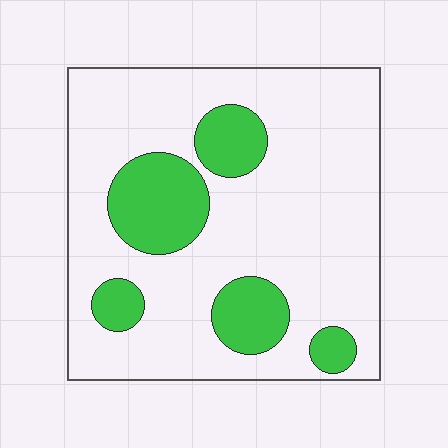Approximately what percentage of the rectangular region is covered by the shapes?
Approximately 20%.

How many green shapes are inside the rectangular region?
5.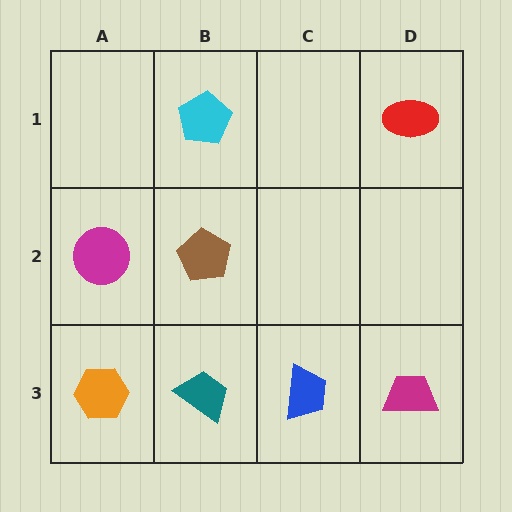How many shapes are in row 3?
4 shapes.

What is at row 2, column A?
A magenta circle.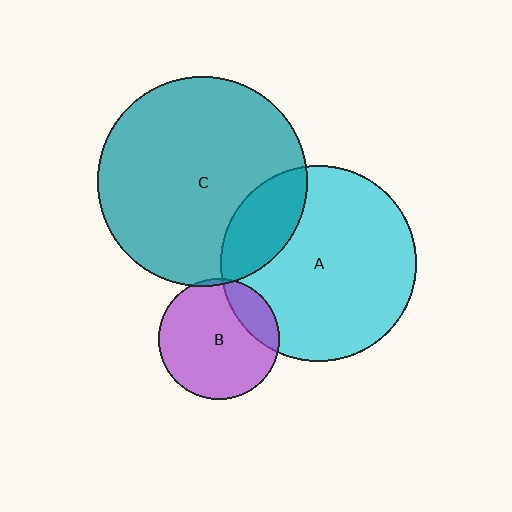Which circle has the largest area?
Circle C (teal).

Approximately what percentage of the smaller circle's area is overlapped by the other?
Approximately 20%.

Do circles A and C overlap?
Yes.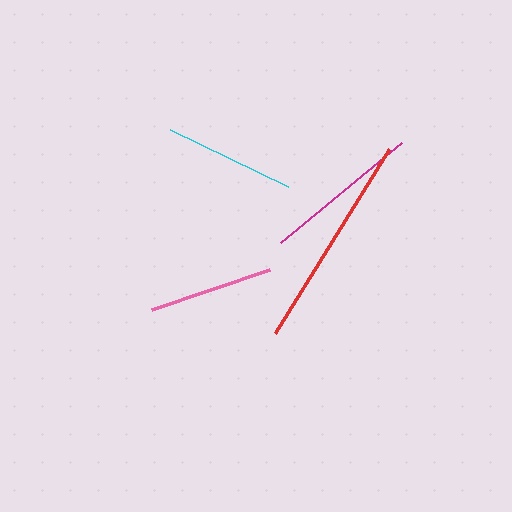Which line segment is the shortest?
The pink line is the shortest at approximately 124 pixels.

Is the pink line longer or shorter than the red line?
The red line is longer than the pink line.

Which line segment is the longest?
The red line is the longest at approximately 216 pixels.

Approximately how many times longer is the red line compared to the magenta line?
The red line is approximately 1.4 times the length of the magenta line.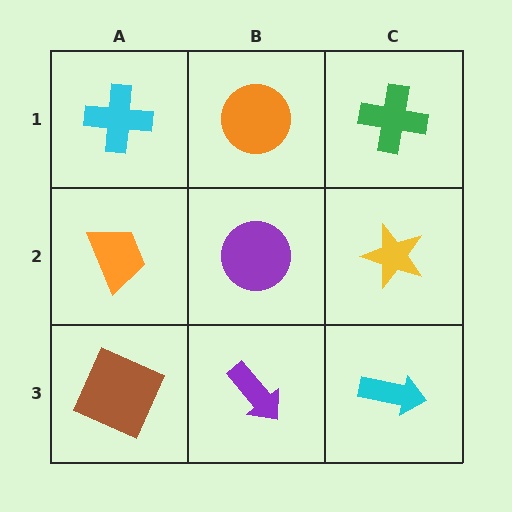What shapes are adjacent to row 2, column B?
An orange circle (row 1, column B), a purple arrow (row 3, column B), an orange trapezoid (row 2, column A), a yellow star (row 2, column C).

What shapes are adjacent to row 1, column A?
An orange trapezoid (row 2, column A), an orange circle (row 1, column B).